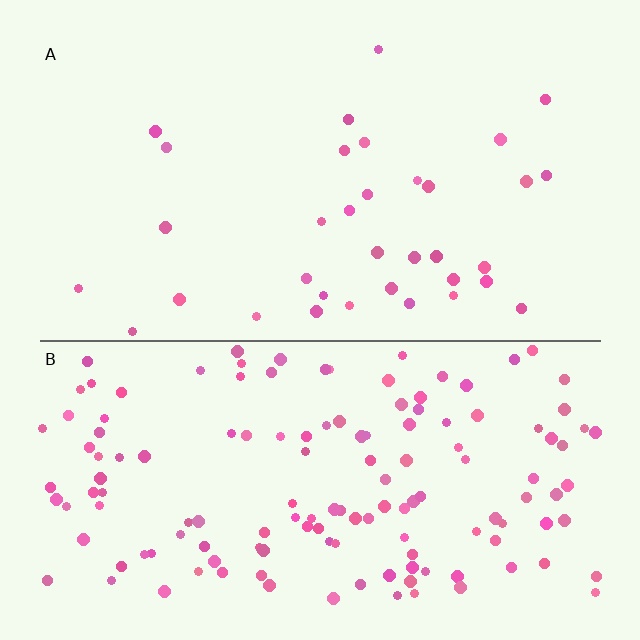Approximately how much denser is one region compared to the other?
Approximately 4.1× — region B over region A.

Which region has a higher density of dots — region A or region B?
B (the bottom).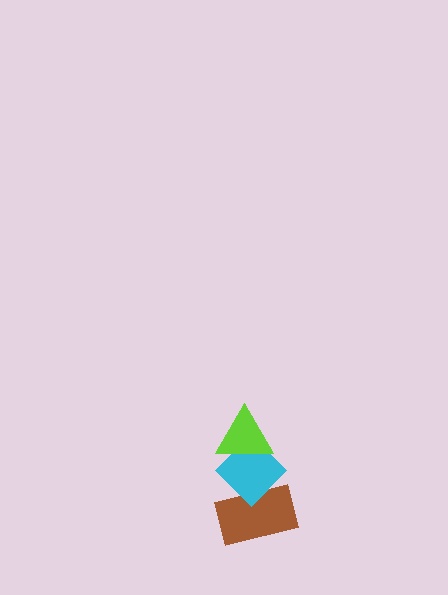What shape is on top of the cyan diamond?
The lime triangle is on top of the cyan diamond.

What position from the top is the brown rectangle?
The brown rectangle is 3rd from the top.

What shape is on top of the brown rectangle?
The cyan diamond is on top of the brown rectangle.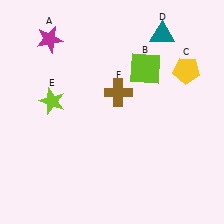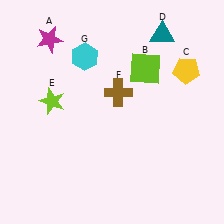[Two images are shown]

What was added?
A cyan hexagon (G) was added in Image 2.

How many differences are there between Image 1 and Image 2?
There is 1 difference between the two images.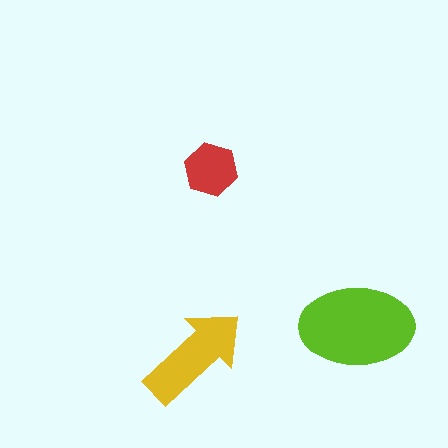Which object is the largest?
The lime ellipse.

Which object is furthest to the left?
The yellow arrow is leftmost.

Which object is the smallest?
The red hexagon.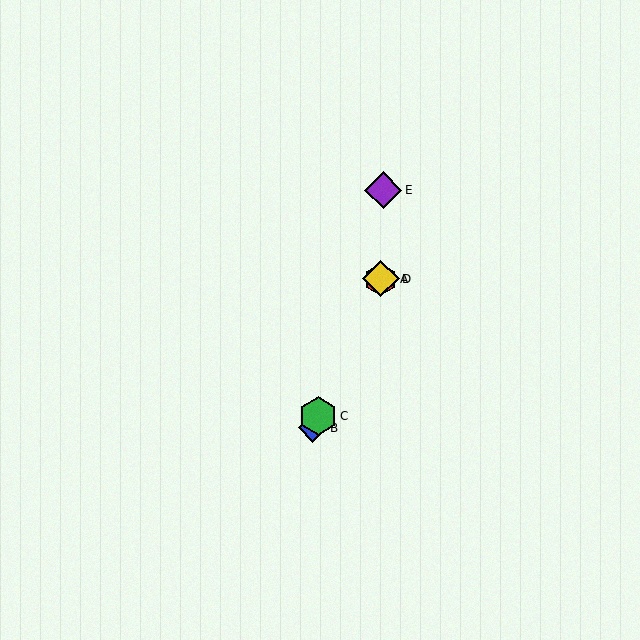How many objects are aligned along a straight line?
4 objects (A, B, C, D) are aligned along a straight line.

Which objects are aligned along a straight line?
Objects A, B, C, D are aligned along a straight line.